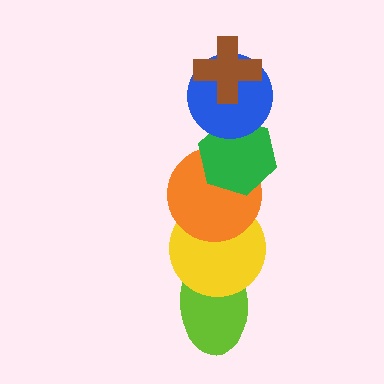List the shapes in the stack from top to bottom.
From top to bottom: the brown cross, the blue circle, the green hexagon, the orange circle, the yellow circle, the lime ellipse.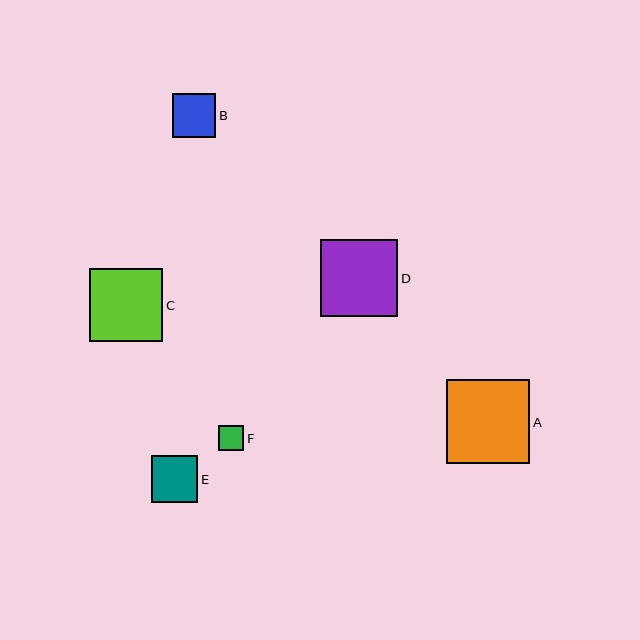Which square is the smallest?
Square F is the smallest with a size of approximately 26 pixels.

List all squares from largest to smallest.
From largest to smallest: A, D, C, E, B, F.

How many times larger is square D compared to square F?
Square D is approximately 3.0 times the size of square F.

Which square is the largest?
Square A is the largest with a size of approximately 83 pixels.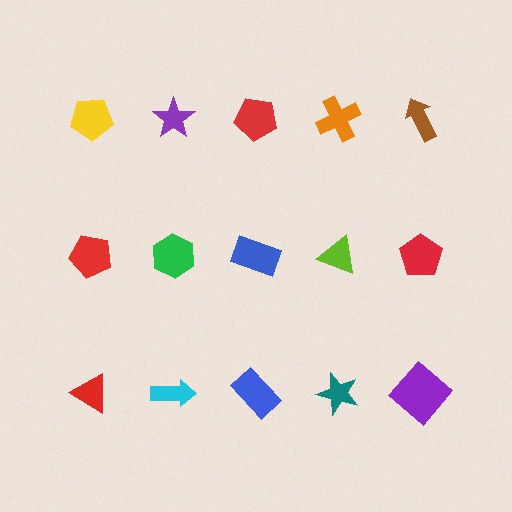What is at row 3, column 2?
A cyan arrow.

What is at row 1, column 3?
A red pentagon.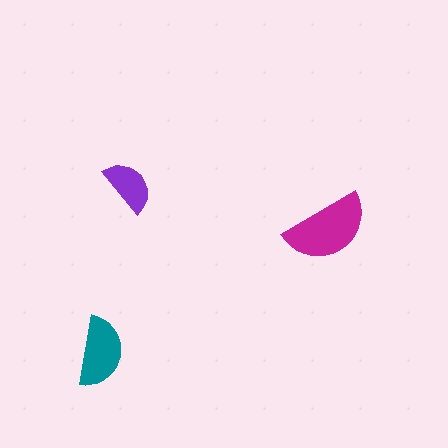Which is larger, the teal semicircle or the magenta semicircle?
The magenta one.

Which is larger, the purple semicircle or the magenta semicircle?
The magenta one.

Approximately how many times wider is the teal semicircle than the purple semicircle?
About 1.5 times wider.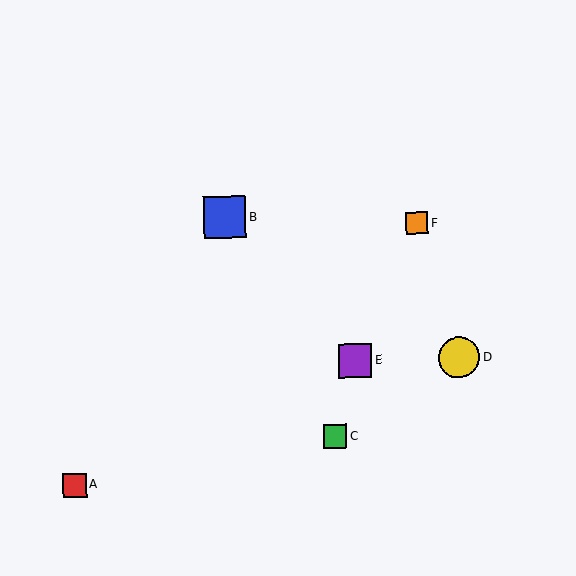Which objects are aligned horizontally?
Objects D, E are aligned horizontally.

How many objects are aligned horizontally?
2 objects (D, E) are aligned horizontally.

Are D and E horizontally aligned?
Yes, both are at y≈358.